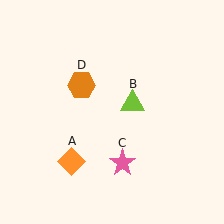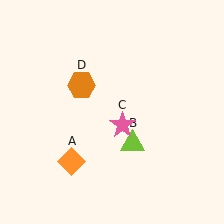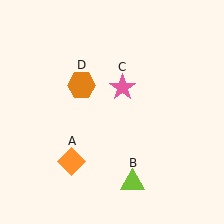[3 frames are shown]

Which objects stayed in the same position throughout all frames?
Orange diamond (object A) and orange hexagon (object D) remained stationary.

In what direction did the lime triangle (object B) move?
The lime triangle (object B) moved down.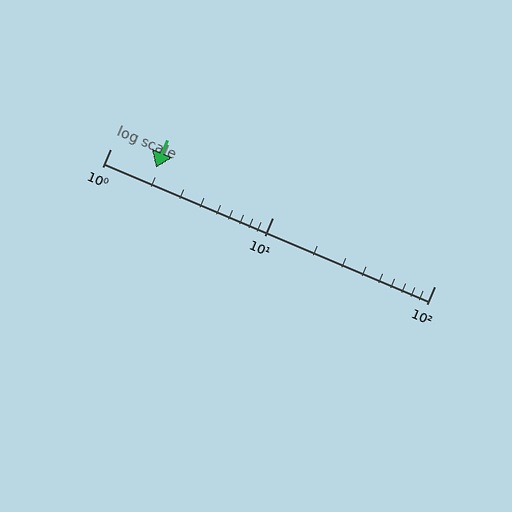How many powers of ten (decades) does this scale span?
The scale spans 2 decades, from 1 to 100.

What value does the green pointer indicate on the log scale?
The pointer indicates approximately 1.9.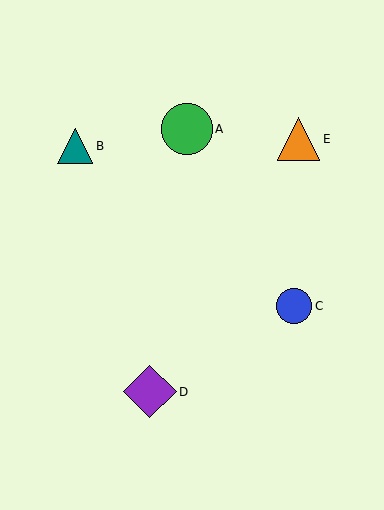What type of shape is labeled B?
Shape B is a teal triangle.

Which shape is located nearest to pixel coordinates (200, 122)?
The green circle (labeled A) at (187, 129) is nearest to that location.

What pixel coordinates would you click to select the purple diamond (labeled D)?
Click at (150, 392) to select the purple diamond D.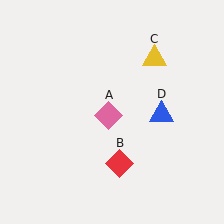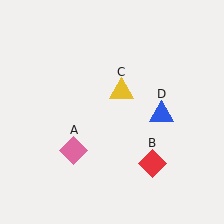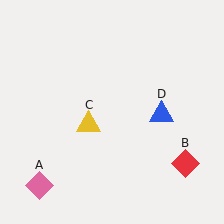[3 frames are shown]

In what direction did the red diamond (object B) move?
The red diamond (object B) moved right.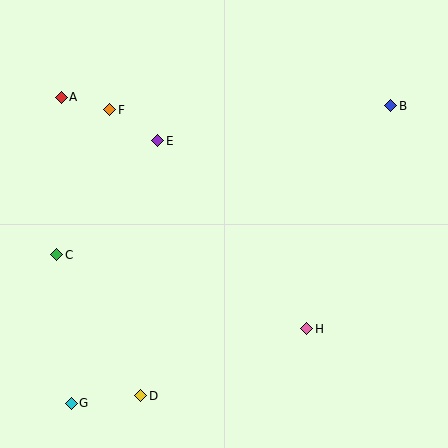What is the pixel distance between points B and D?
The distance between B and D is 383 pixels.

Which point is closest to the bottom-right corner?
Point H is closest to the bottom-right corner.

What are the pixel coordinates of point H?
Point H is at (307, 329).